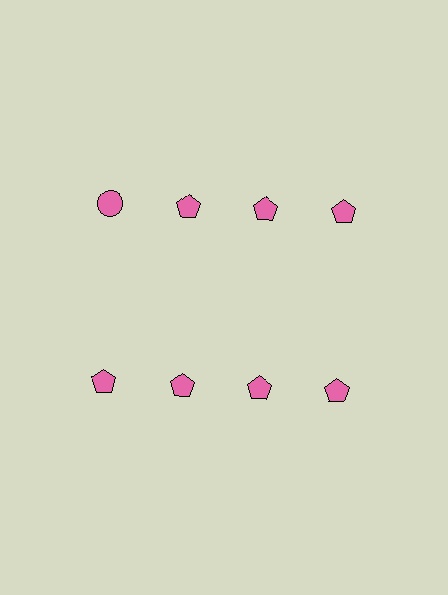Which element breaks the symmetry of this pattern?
The pink circle in the top row, leftmost column breaks the symmetry. All other shapes are pink pentagons.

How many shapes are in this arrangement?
There are 8 shapes arranged in a grid pattern.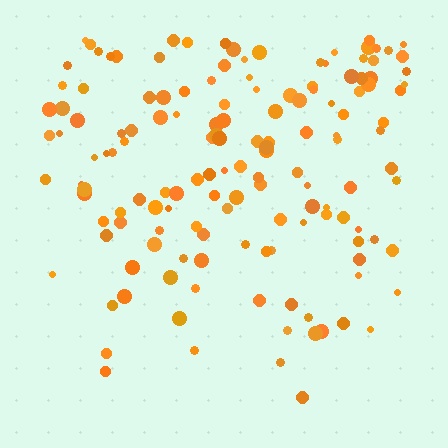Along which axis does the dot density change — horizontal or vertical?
Vertical.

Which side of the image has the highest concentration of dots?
The top.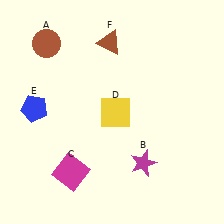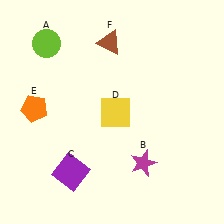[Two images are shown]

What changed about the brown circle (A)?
In Image 1, A is brown. In Image 2, it changed to lime.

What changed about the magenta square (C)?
In Image 1, C is magenta. In Image 2, it changed to purple.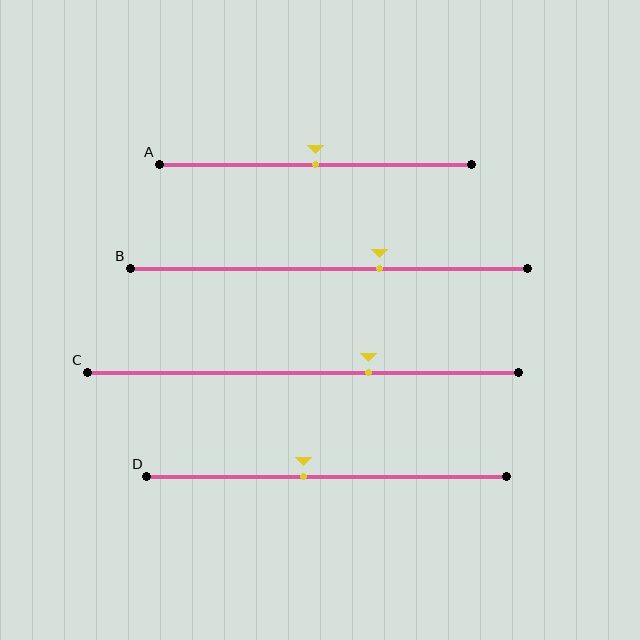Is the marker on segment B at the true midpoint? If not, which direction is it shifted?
No, the marker on segment B is shifted to the right by about 13% of the segment length.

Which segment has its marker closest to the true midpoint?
Segment A has its marker closest to the true midpoint.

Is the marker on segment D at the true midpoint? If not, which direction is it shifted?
No, the marker on segment D is shifted to the left by about 6% of the segment length.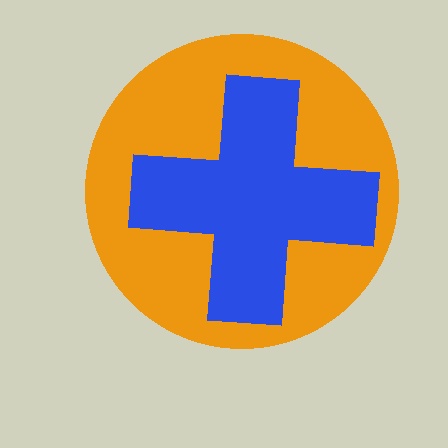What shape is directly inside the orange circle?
The blue cross.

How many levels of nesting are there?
2.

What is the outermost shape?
The orange circle.